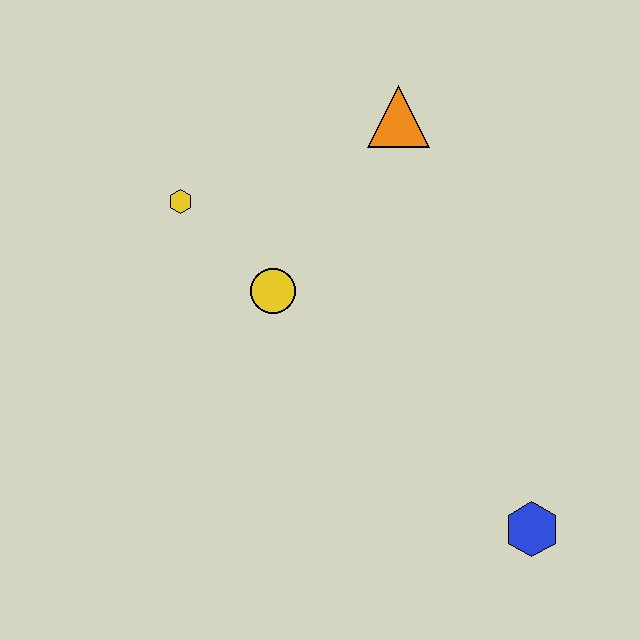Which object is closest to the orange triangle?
The yellow circle is closest to the orange triangle.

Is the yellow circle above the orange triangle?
No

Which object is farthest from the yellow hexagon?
The blue hexagon is farthest from the yellow hexagon.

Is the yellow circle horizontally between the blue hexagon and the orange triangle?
No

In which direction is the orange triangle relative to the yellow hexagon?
The orange triangle is to the right of the yellow hexagon.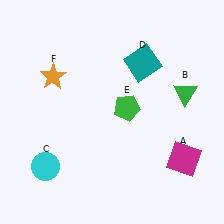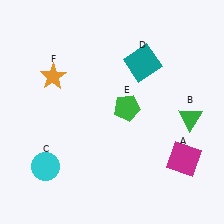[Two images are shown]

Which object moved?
The green triangle (B) moved down.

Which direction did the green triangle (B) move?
The green triangle (B) moved down.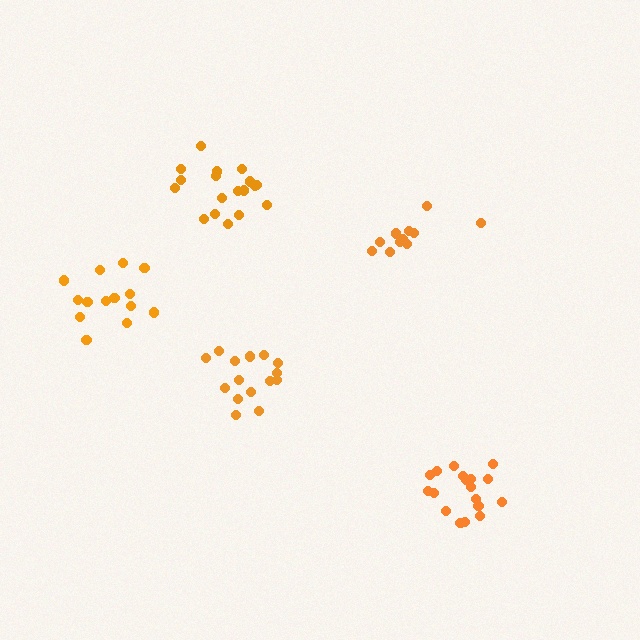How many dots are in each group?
Group 1: 15 dots, Group 2: 12 dots, Group 3: 18 dots, Group 4: 16 dots, Group 5: 18 dots (79 total).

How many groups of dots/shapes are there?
There are 5 groups.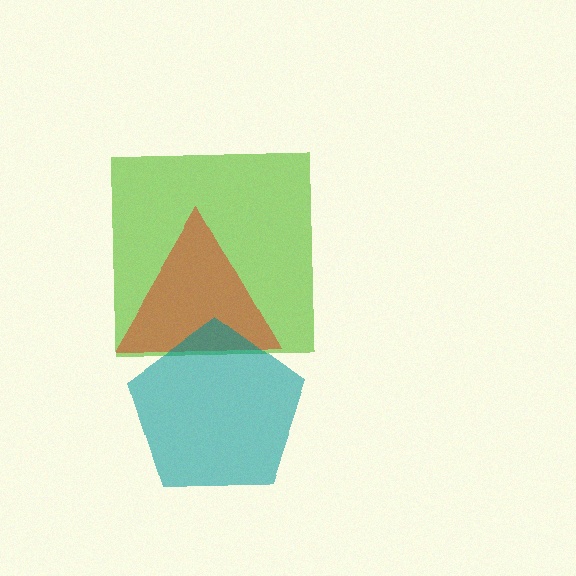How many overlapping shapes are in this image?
There are 3 overlapping shapes in the image.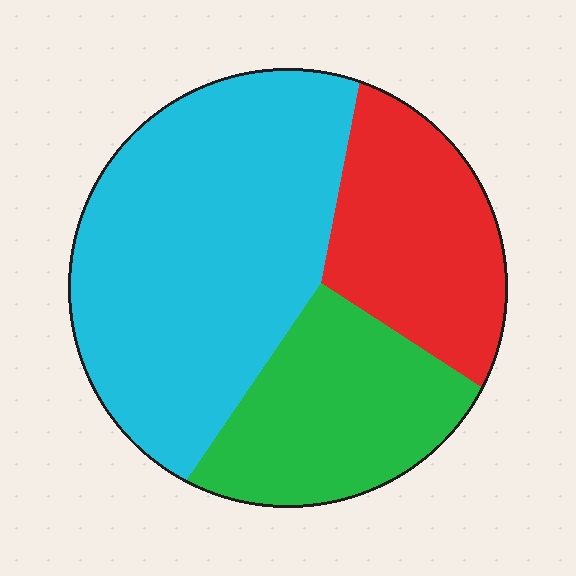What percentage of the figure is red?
Red takes up about one quarter (1/4) of the figure.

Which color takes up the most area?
Cyan, at roughly 50%.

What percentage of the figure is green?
Green covers 25% of the figure.